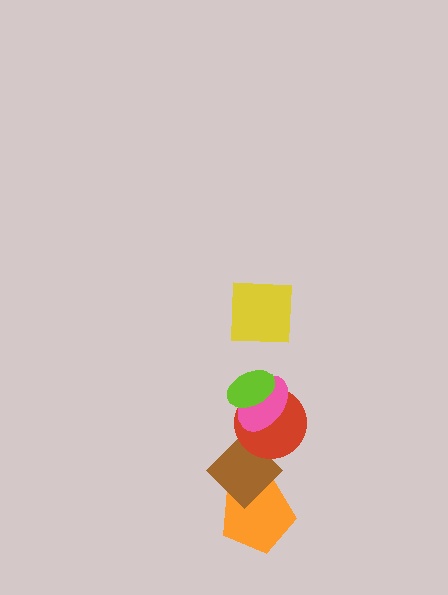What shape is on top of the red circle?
The pink ellipse is on top of the red circle.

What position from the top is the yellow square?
The yellow square is 1st from the top.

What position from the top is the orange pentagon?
The orange pentagon is 6th from the top.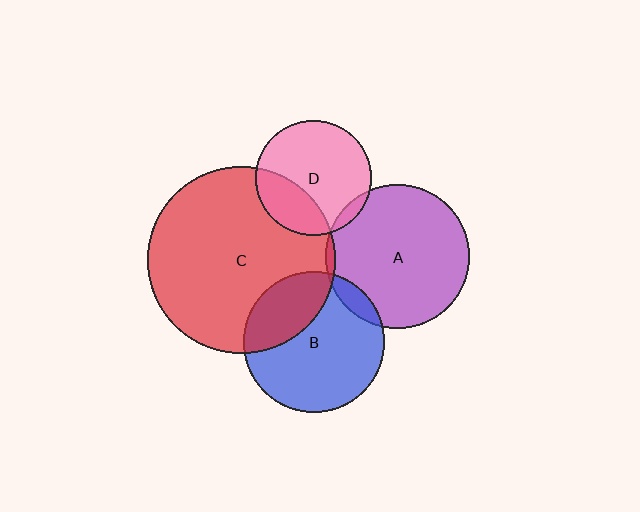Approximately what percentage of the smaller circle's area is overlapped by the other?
Approximately 30%.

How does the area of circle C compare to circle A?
Approximately 1.7 times.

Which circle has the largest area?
Circle C (red).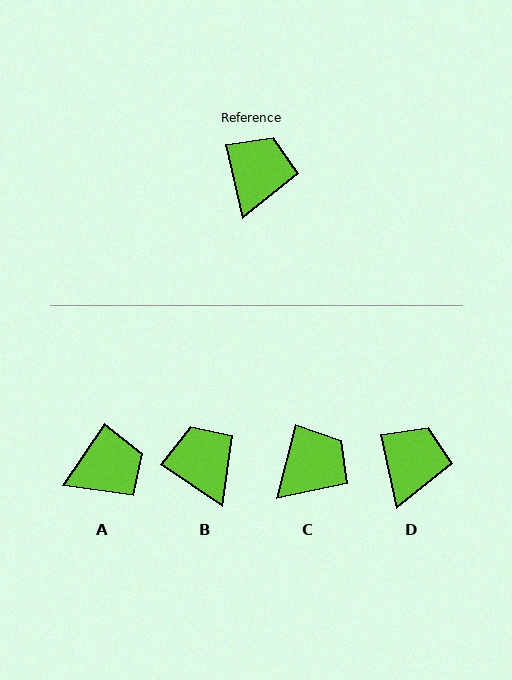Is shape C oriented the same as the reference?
No, it is off by about 27 degrees.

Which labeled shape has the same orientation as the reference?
D.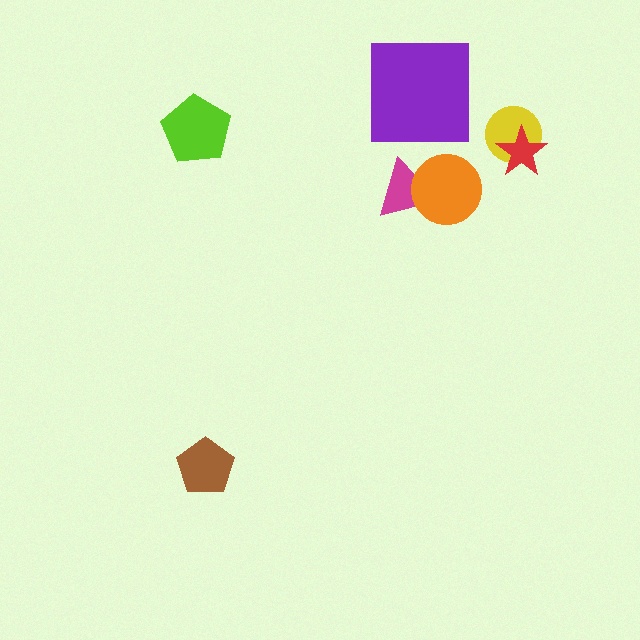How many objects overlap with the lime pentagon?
0 objects overlap with the lime pentagon.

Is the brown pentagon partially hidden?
No, no other shape covers it.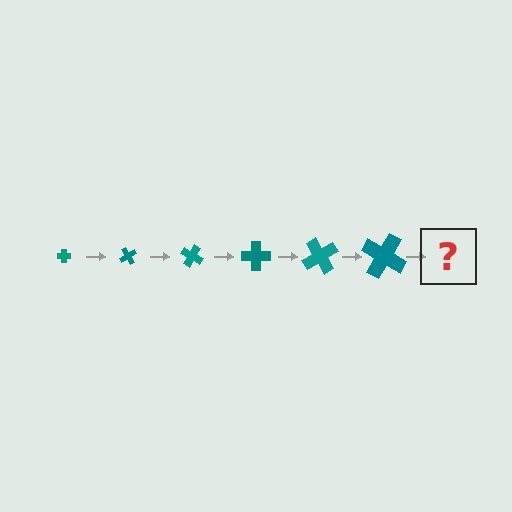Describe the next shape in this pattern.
It should be a cross, larger than the previous one and rotated 360 degrees from the start.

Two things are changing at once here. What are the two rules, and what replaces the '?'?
The two rules are that the cross grows larger each step and it rotates 60 degrees each step. The '?' should be a cross, larger than the previous one and rotated 360 degrees from the start.